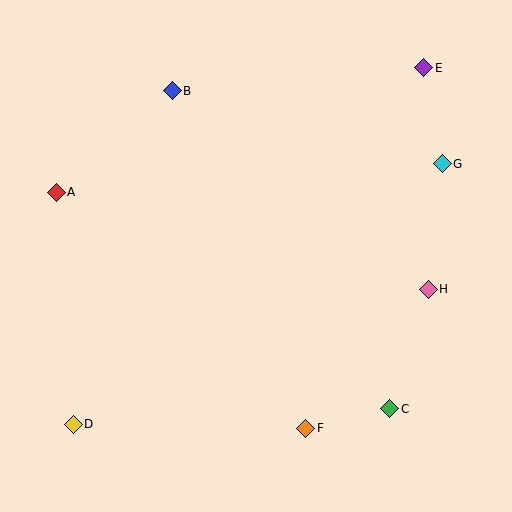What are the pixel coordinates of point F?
Point F is at (306, 428).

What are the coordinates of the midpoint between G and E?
The midpoint between G and E is at (433, 116).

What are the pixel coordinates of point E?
Point E is at (424, 68).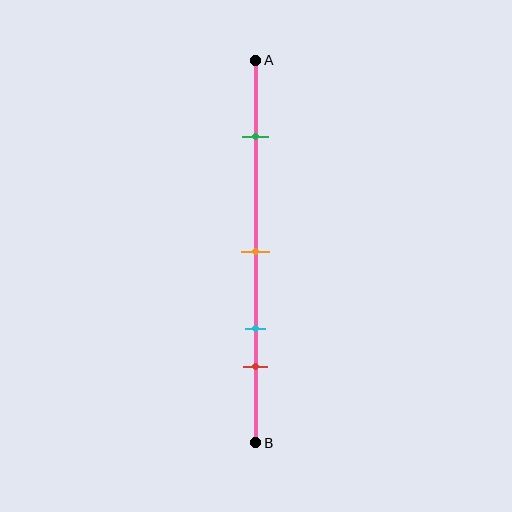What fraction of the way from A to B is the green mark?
The green mark is approximately 20% (0.2) of the way from A to B.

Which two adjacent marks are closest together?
The cyan and red marks are the closest adjacent pair.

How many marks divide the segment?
There are 4 marks dividing the segment.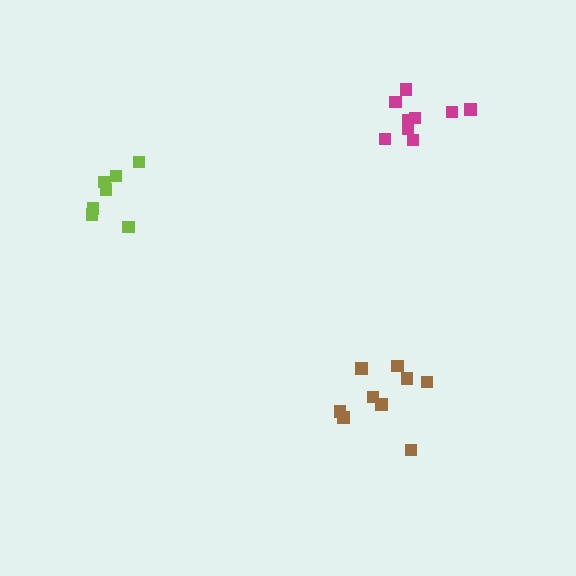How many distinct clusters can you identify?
There are 3 distinct clusters.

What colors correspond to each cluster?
The clusters are colored: lime, brown, magenta.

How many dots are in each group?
Group 1: 7 dots, Group 2: 9 dots, Group 3: 9 dots (25 total).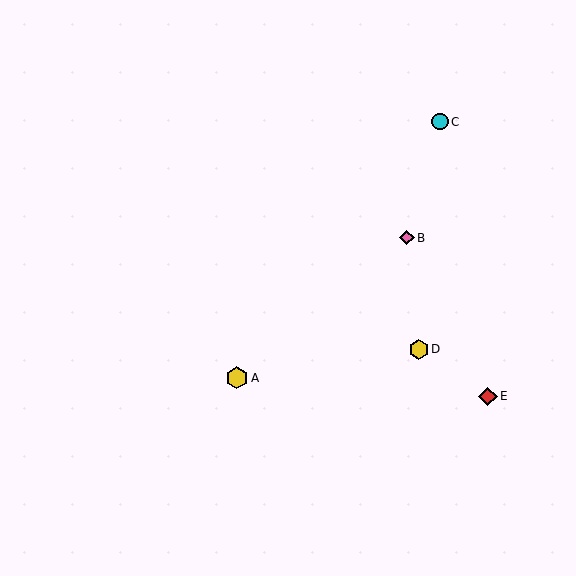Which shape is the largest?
The yellow hexagon (labeled A) is the largest.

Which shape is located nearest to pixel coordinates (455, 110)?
The cyan circle (labeled C) at (440, 122) is nearest to that location.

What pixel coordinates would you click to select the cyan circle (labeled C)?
Click at (440, 122) to select the cyan circle C.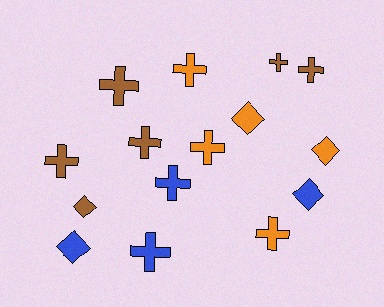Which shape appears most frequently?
Cross, with 10 objects.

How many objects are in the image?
There are 15 objects.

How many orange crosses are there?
There are 3 orange crosses.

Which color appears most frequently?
Brown, with 6 objects.